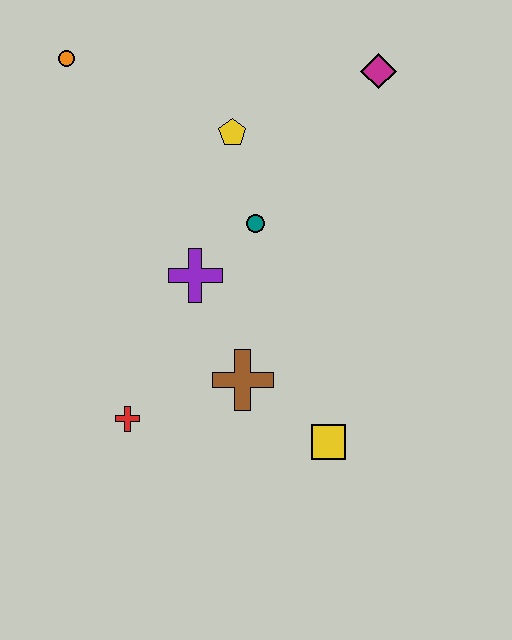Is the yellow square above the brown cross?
No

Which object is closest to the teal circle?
The purple cross is closest to the teal circle.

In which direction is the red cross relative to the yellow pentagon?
The red cross is below the yellow pentagon.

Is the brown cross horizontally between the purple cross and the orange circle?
No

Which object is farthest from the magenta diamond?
The red cross is farthest from the magenta diamond.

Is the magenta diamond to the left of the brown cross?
No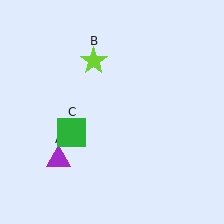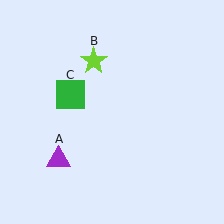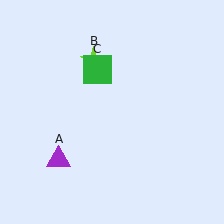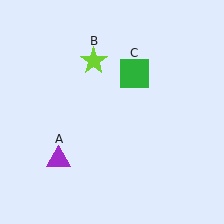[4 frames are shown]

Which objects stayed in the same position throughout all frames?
Purple triangle (object A) and lime star (object B) remained stationary.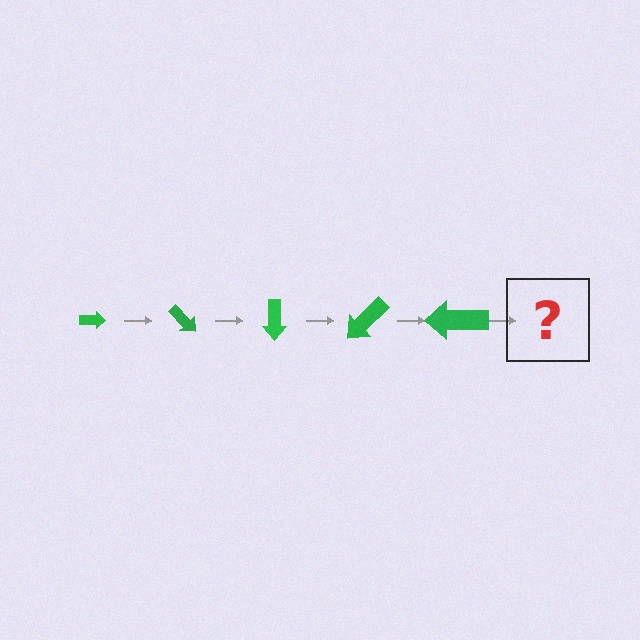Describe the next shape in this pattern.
It should be an arrow, larger than the previous one and rotated 225 degrees from the start.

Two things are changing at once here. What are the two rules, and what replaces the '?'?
The two rules are that the arrow grows larger each step and it rotates 45 degrees each step. The '?' should be an arrow, larger than the previous one and rotated 225 degrees from the start.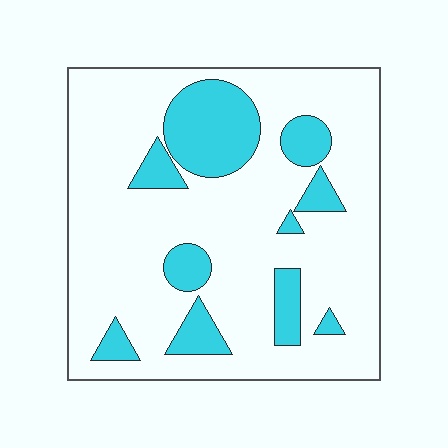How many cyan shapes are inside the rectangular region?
10.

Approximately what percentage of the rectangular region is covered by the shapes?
Approximately 20%.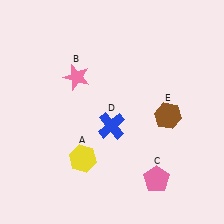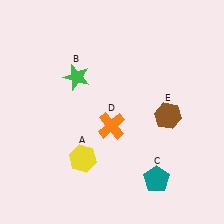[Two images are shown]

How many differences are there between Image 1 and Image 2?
There are 3 differences between the two images.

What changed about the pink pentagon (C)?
In Image 1, C is pink. In Image 2, it changed to teal.